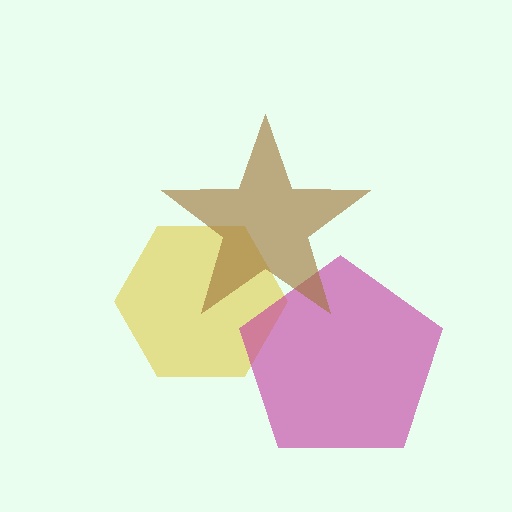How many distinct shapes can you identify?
There are 3 distinct shapes: a yellow hexagon, a magenta pentagon, a brown star.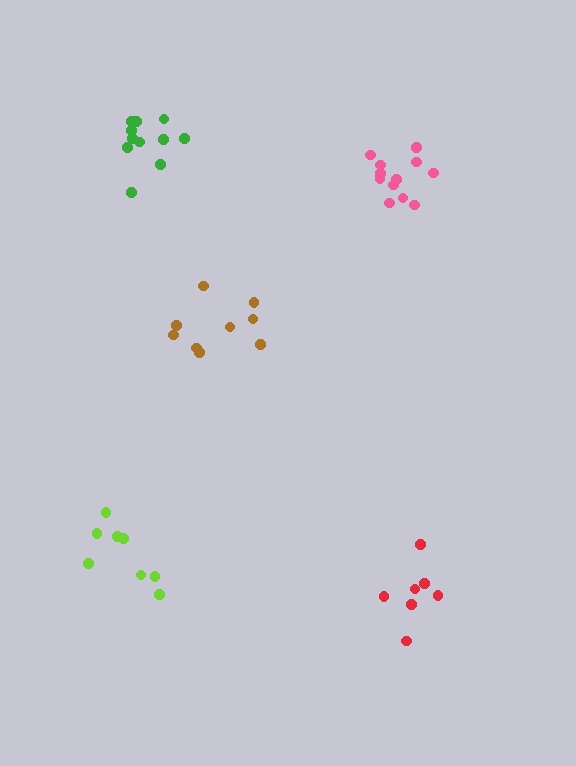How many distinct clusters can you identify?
There are 5 distinct clusters.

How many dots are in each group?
Group 1: 8 dots, Group 2: 9 dots, Group 3: 11 dots, Group 4: 12 dots, Group 5: 7 dots (47 total).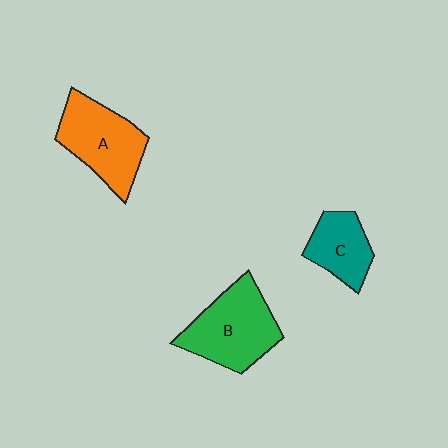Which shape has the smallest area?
Shape C (teal).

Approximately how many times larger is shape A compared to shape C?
Approximately 1.6 times.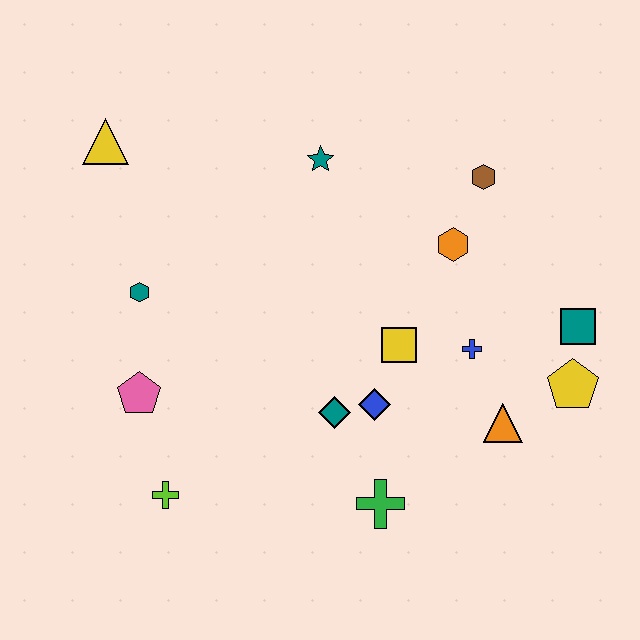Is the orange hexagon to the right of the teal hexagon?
Yes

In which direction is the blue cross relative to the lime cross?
The blue cross is to the right of the lime cross.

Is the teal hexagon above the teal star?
No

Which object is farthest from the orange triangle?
The yellow triangle is farthest from the orange triangle.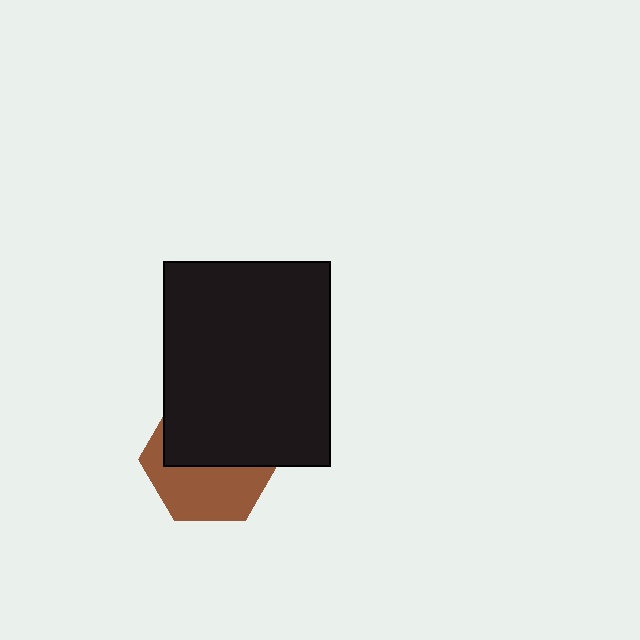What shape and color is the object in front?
The object in front is a black rectangle.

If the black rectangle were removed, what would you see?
You would see the complete brown hexagon.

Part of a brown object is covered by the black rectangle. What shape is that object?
It is a hexagon.